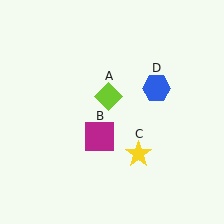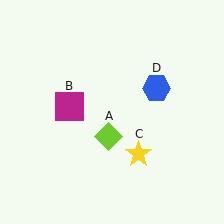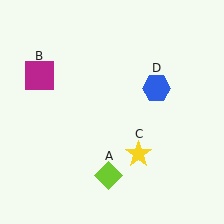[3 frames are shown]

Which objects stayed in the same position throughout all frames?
Yellow star (object C) and blue hexagon (object D) remained stationary.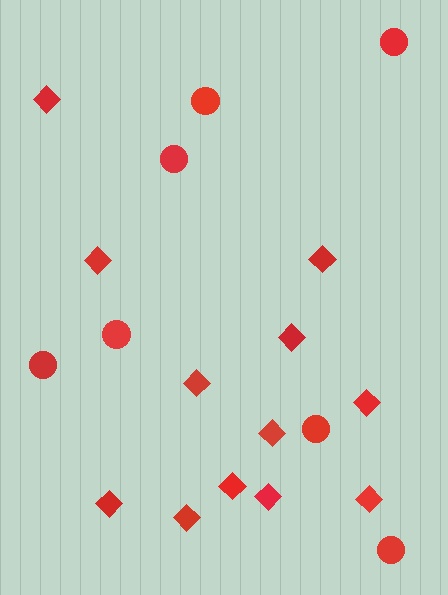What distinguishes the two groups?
There are 2 groups: one group of circles (7) and one group of diamonds (12).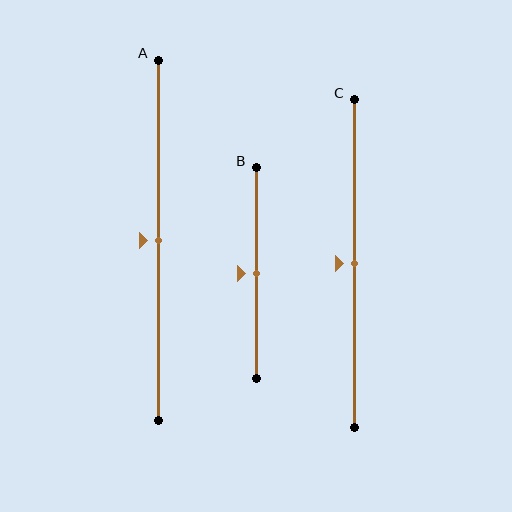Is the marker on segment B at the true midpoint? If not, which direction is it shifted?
Yes, the marker on segment B is at the true midpoint.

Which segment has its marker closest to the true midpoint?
Segment A has its marker closest to the true midpoint.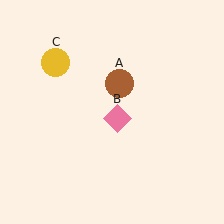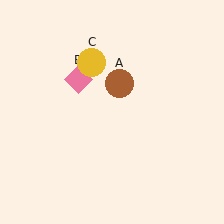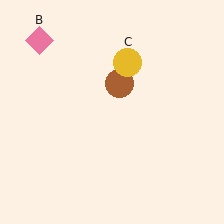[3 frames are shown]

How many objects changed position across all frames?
2 objects changed position: pink diamond (object B), yellow circle (object C).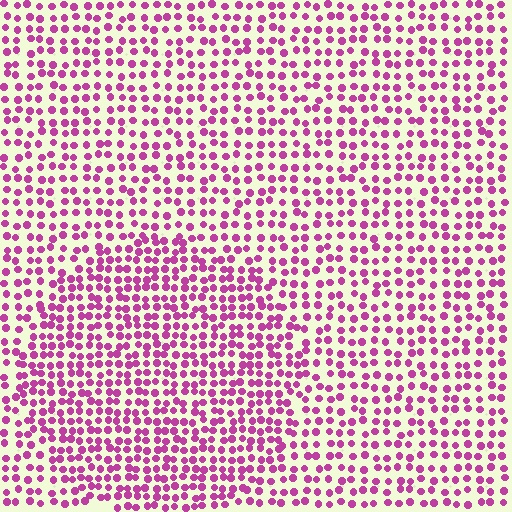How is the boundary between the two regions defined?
The boundary is defined by a change in element density (approximately 1.5x ratio). All elements are the same color, size, and shape.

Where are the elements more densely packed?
The elements are more densely packed inside the circle boundary.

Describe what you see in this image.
The image contains small magenta elements arranged at two different densities. A circle-shaped region is visible where the elements are more densely packed than the surrounding area.